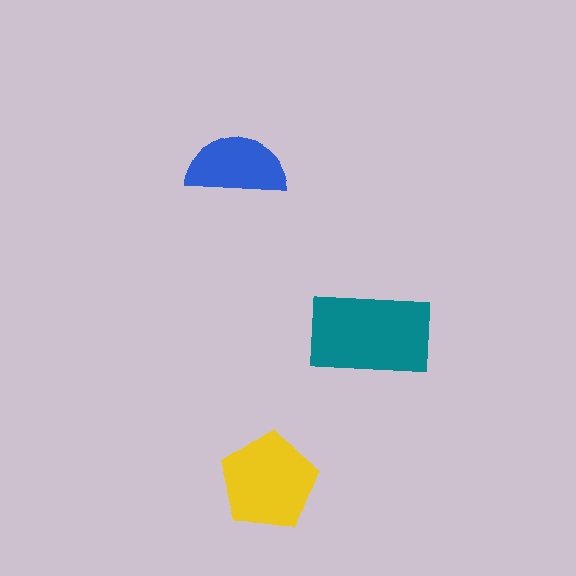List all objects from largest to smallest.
The teal rectangle, the yellow pentagon, the blue semicircle.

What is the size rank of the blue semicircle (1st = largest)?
3rd.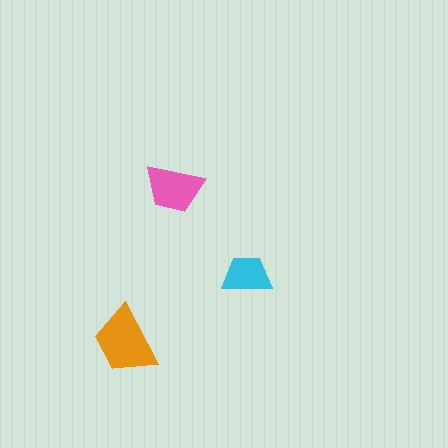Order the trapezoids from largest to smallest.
the orange one, the pink one, the cyan one.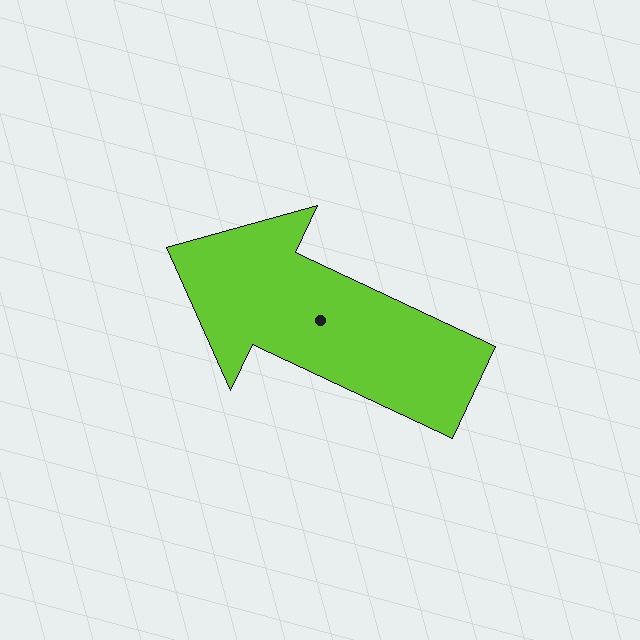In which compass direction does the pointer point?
Northwest.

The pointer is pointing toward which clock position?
Roughly 10 o'clock.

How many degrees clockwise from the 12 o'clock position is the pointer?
Approximately 295 degrees.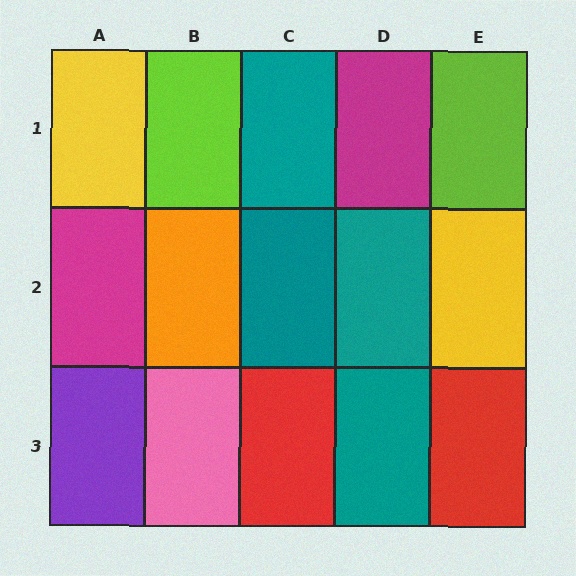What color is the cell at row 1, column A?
Yellow.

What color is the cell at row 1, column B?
Lime.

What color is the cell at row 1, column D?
Magenta.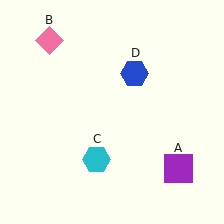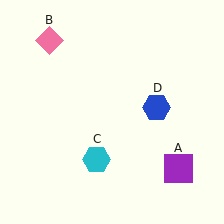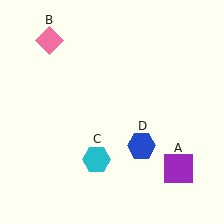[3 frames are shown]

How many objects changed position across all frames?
1 object changed position: blue hexagon (object D).